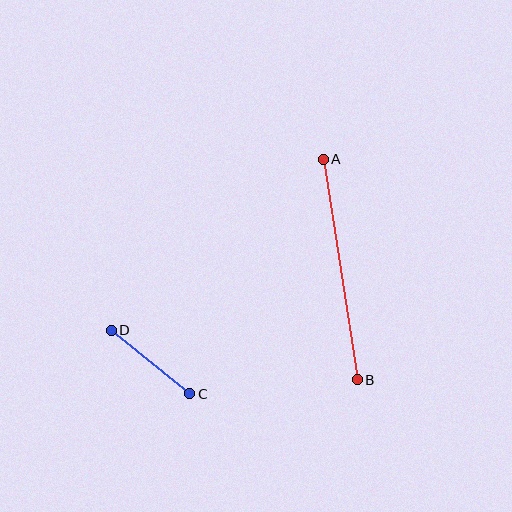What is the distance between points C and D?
The distance is approximately 101 pixels.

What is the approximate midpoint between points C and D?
The midpoint is at approximately (151, 362) pixels.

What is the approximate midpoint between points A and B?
The midpoint is at approximately (340, 270) pixels.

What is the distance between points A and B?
The distance is approximately 223 pixels.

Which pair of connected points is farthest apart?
Points A and B are farthest apart.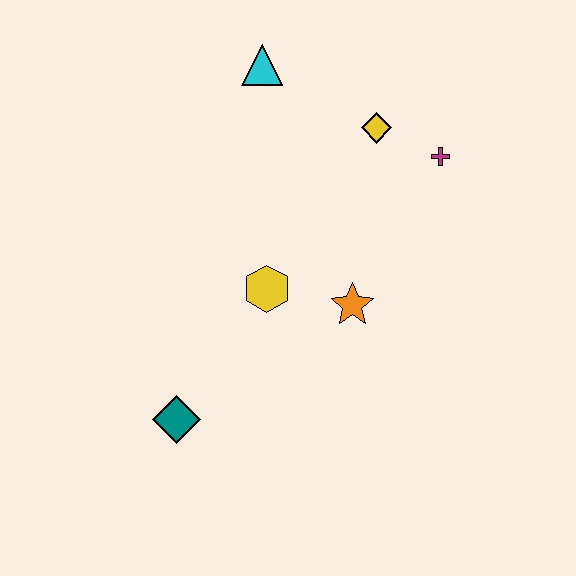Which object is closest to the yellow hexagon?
The orange star is closest to the yellow hexagon.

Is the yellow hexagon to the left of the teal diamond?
No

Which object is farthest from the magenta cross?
The teal diamond is farthest from the magenta cross.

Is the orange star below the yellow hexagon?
Yes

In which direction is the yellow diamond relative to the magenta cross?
The yellow diamond is to the left of the magenta cross.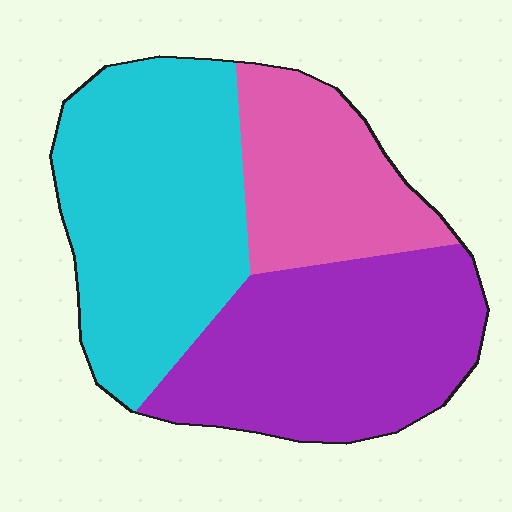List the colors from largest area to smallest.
From largest to smallest: cyan, purple, pink.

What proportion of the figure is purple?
Purple takes up about three eighths (3/8) of the figure.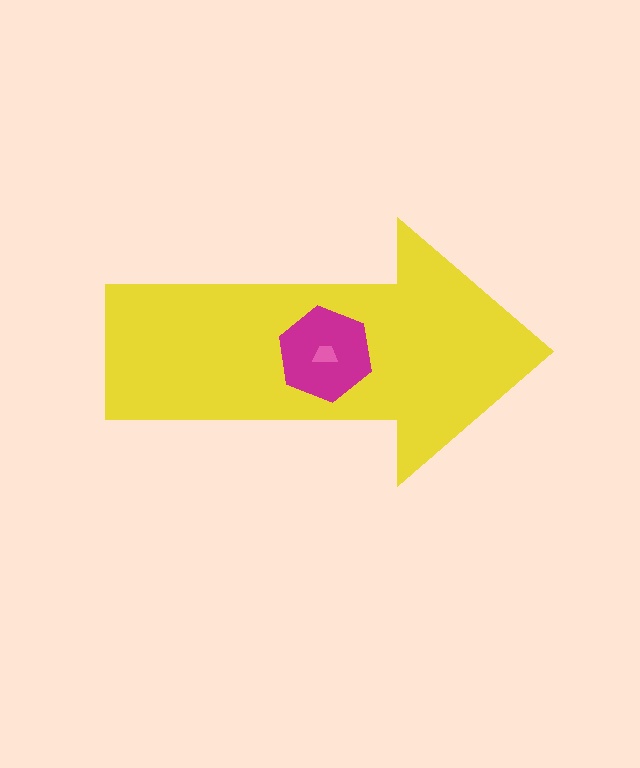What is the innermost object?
The pink trapezoid.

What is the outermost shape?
The yellow arrow.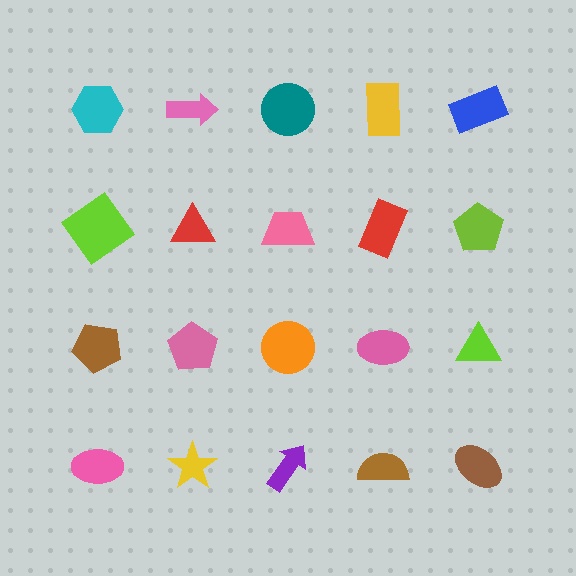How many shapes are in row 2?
5 shapes.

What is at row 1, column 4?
A yellow rectangle.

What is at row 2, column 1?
A lime diamond.